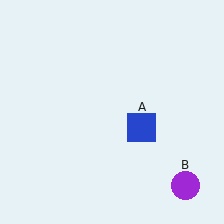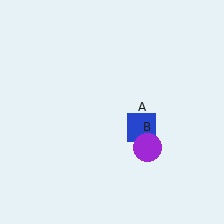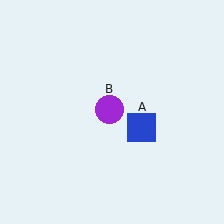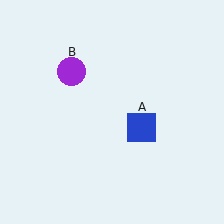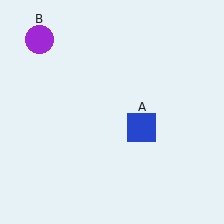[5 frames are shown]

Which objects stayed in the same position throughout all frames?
Blue square (object A) remained stationary.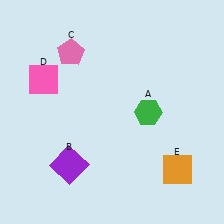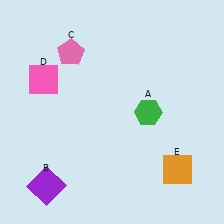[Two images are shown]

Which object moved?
The purple square (B) moved left.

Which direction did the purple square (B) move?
The purple square (B) moved left.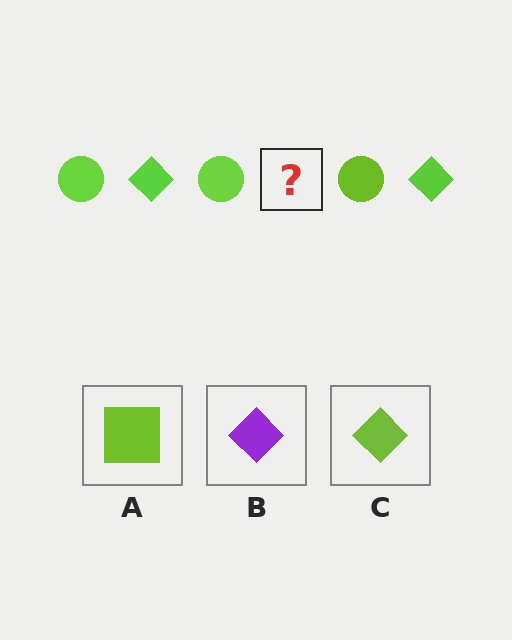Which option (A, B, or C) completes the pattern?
C.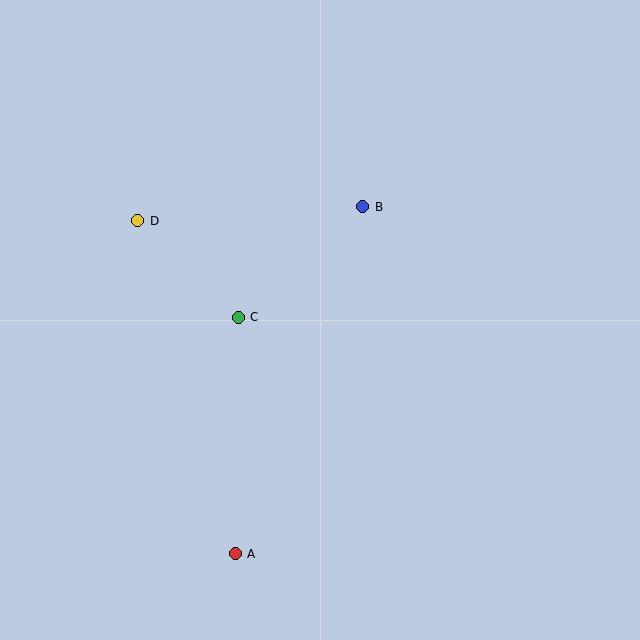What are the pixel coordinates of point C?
Point C is at (238, 317).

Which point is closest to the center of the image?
Point C at (238, 317) is closest to the center.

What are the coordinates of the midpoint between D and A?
The midpoint between D and A is at (187, 387).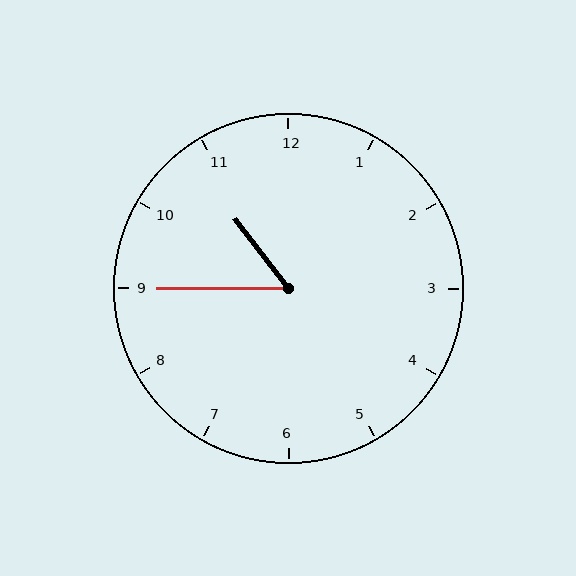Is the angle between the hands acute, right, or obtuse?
It is acute.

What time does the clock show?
10:45.